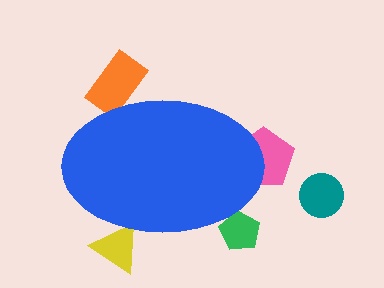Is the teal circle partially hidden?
No, the teal circle is fully visible.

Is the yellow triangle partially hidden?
Yes, the yellow triangle is partially hidden behind the blue ellipse.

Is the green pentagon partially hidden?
Yes, the green pentagon is partially hidden behind the blue ellipse.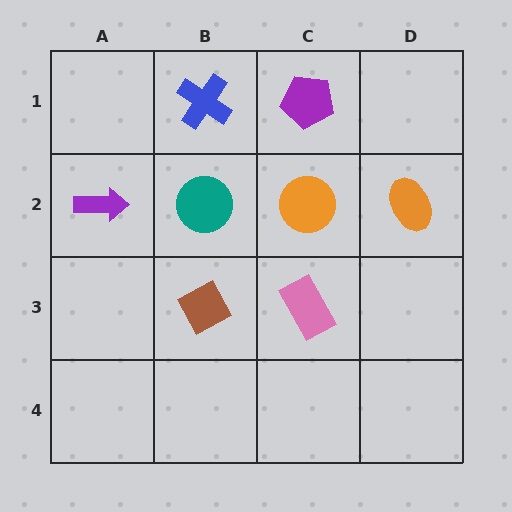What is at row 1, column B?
A blue cross.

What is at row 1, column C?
A purple pentagon.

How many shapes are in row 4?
0 shapes.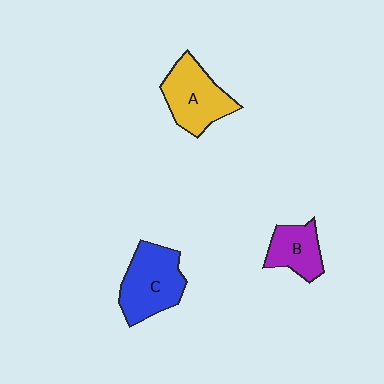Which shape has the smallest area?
Shape B (purple).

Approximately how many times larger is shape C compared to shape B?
Approximately 1.6 times.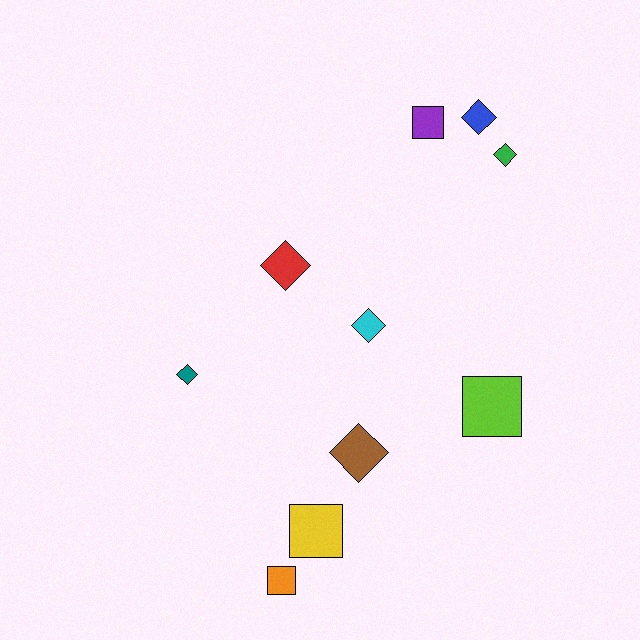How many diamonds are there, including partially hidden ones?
There are 6 diamonds.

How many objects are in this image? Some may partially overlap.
There are 10 objects.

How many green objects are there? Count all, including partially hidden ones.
There is 1 green object.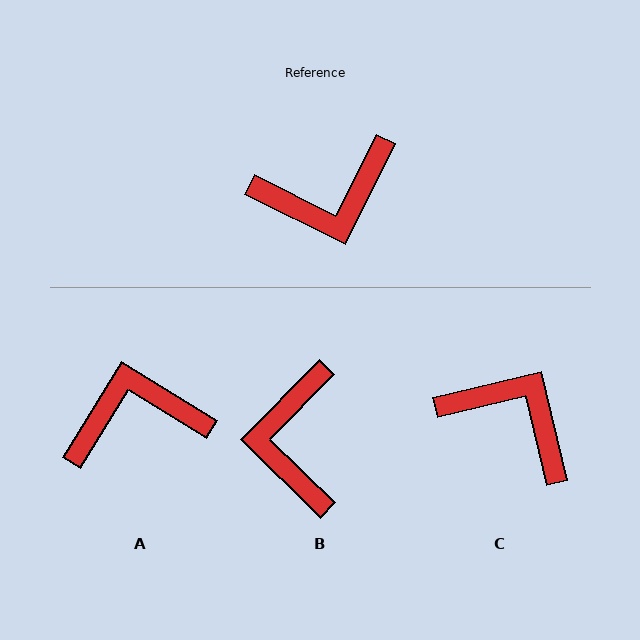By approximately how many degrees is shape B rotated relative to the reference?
Approximately 108 degrees clockwise.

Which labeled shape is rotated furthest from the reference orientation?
A, about 175 degrees away.